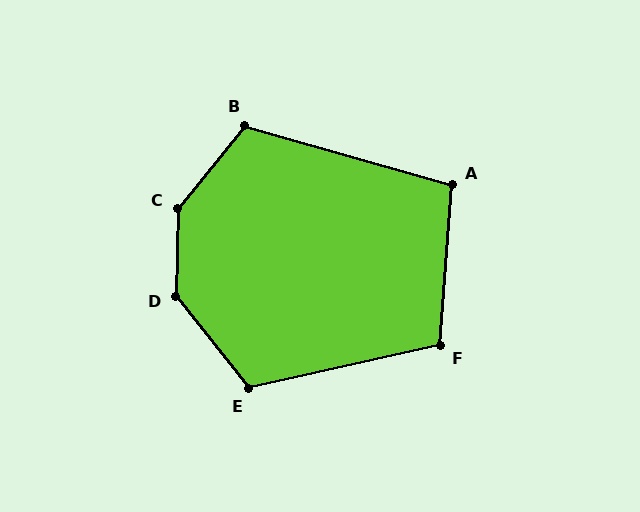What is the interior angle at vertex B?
Approximately 113 degrees (obtuse).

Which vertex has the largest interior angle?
C, at approximately 142 degrees.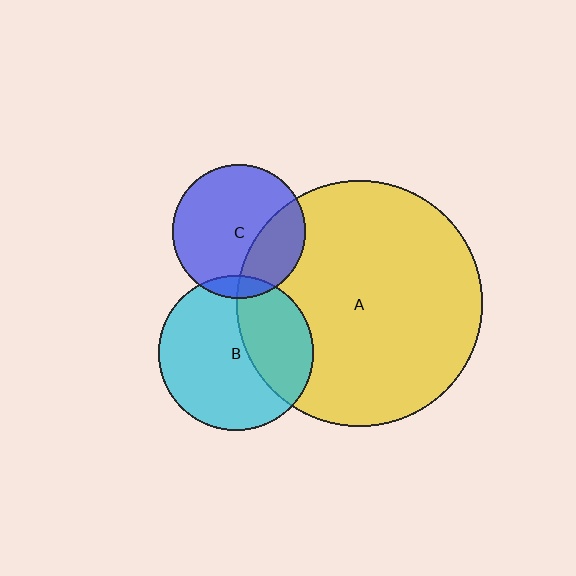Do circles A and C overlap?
Yes.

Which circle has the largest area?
Circle A (yellow).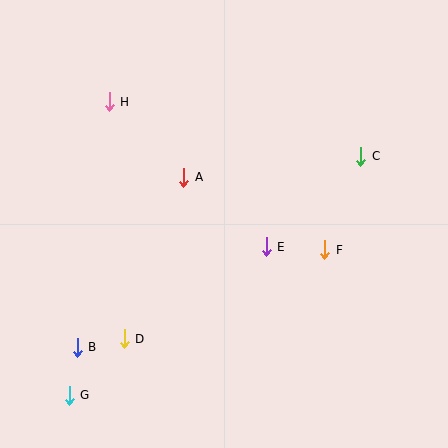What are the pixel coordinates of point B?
Point B is at (77, 347).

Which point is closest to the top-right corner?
Point C is closest to the top-right corner.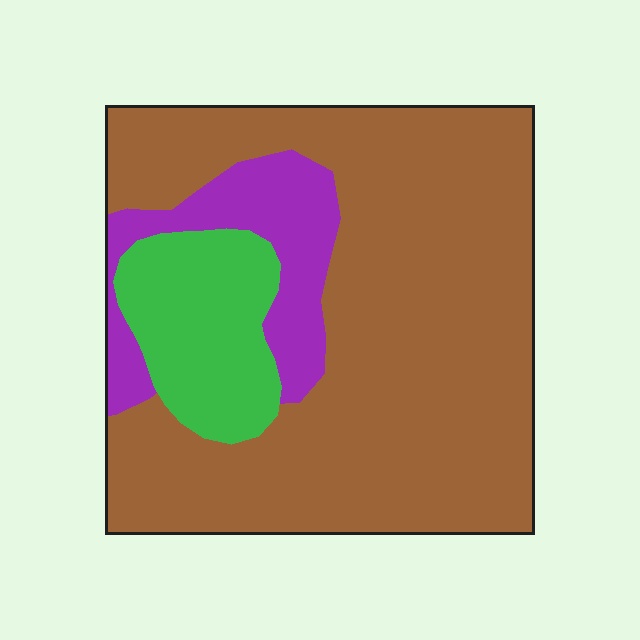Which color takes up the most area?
Brown, at roughly 70%.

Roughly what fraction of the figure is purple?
Purple takes up about one eighth (1/8) of the figure.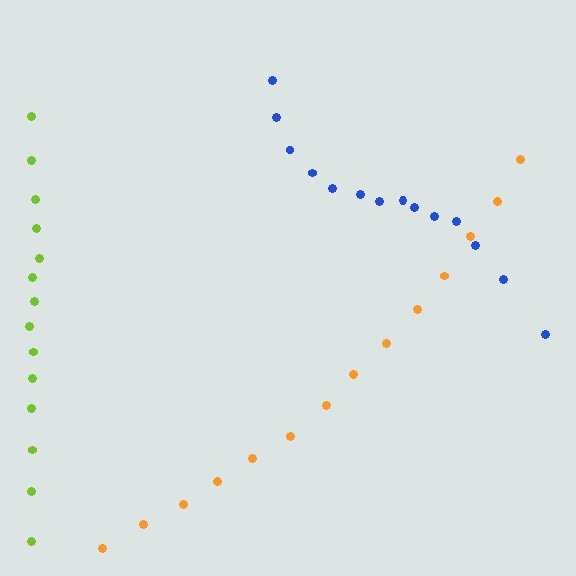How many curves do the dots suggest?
There are 3 distinct paths.